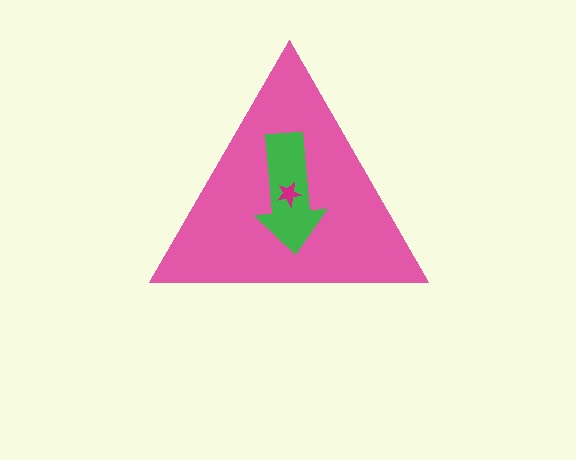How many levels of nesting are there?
3.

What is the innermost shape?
The magenta star.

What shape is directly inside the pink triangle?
The green arrow.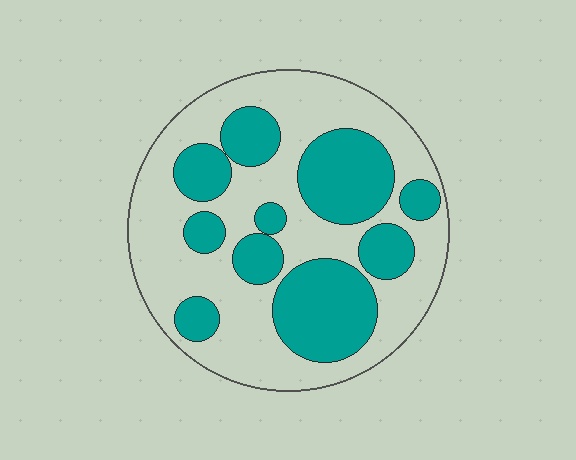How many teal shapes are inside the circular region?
10.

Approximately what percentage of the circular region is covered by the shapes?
Approximately 40%.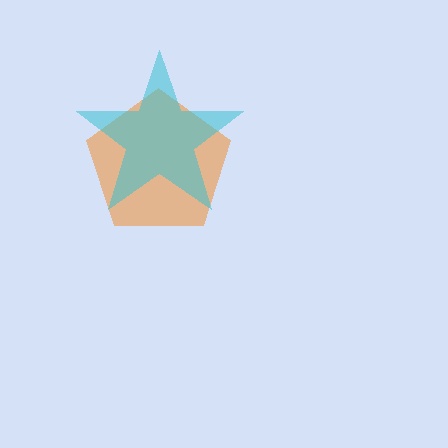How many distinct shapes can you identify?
There are 2 distinct shapes: an orange pentagon, a cyan star.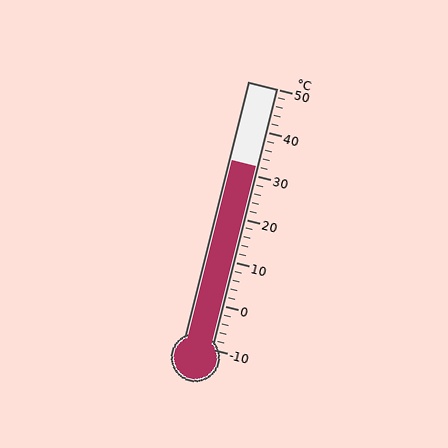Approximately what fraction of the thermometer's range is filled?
The thermometer is filled to approximately 70% of its range.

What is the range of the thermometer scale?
The thermometer scale ranges from -10°C to 50°C.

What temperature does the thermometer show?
The thermometer shows approximately 32°C.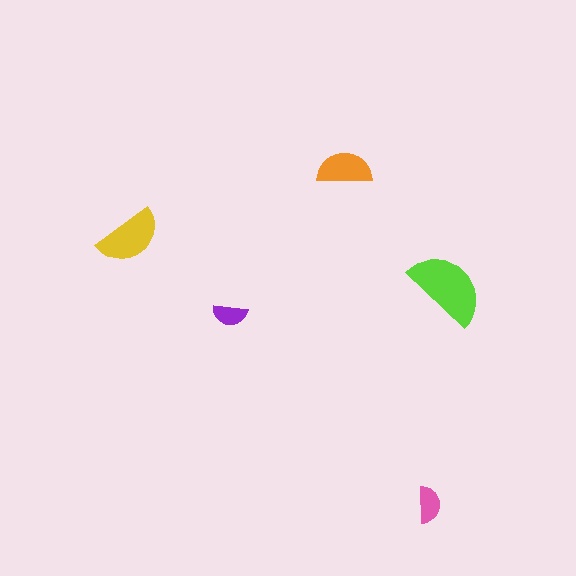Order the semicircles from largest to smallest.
the lime one, the yellow one, the orange one, the pink one, the purple one.